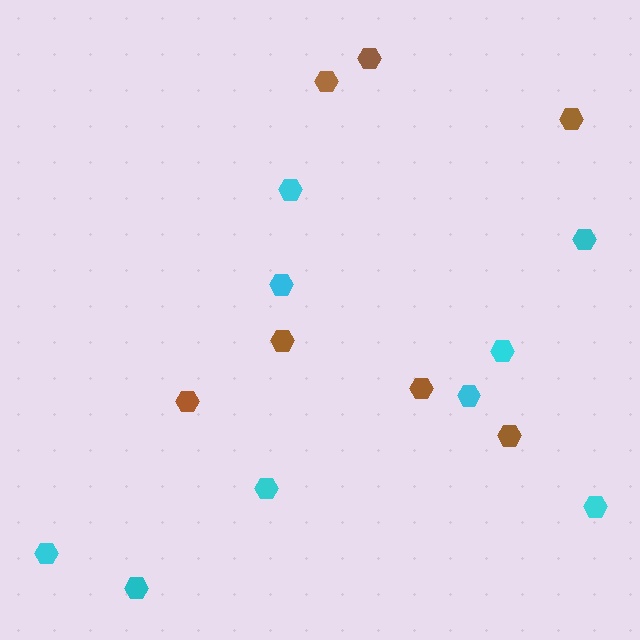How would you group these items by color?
There are 2 groups: one group of brown hexagons (7) and one group of cyan hexagons (9).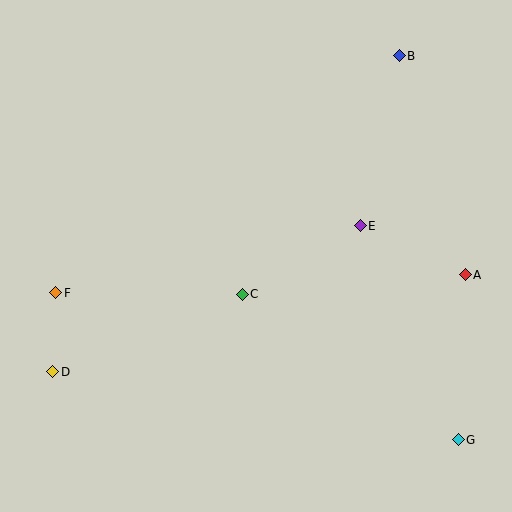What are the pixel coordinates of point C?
Point C is at (242, 294).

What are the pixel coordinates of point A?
Point A is at (465, 275).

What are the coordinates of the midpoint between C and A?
The midpoint between C and A is at (354, 285).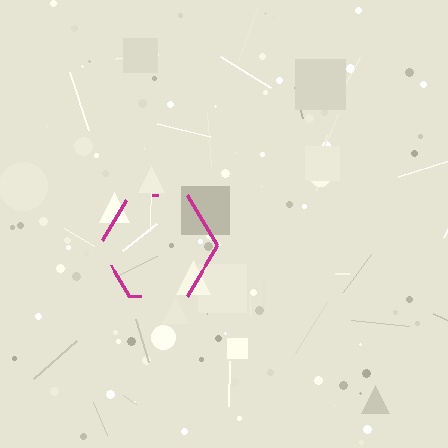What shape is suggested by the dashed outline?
The dashed outline suggests a hexagon.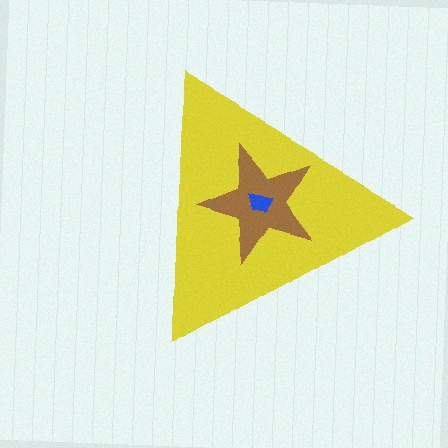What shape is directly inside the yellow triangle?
The brown star.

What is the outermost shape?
The yellow triangle.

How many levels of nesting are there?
3.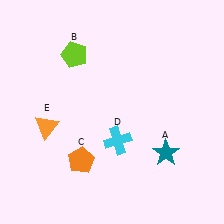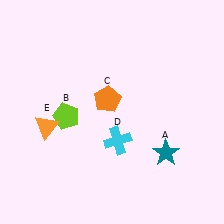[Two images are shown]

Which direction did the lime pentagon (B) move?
The lime pentagon (B) moved down.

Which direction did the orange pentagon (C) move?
The orange pentagon (C) moved up.